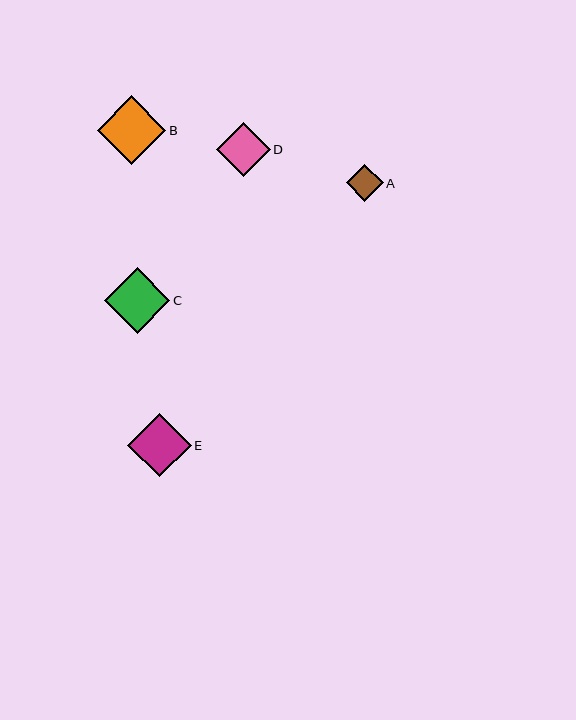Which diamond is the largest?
Diamond B is the largest with a size of approximately 69 pixels.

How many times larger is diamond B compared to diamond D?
Diamond B is approximately 1.3 times the size of diamond D.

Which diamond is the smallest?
Diamond A is the smallest with a size of approximately 37 pixels.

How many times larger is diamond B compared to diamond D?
Diamond B is approximately 1.3 times the size of diamond D.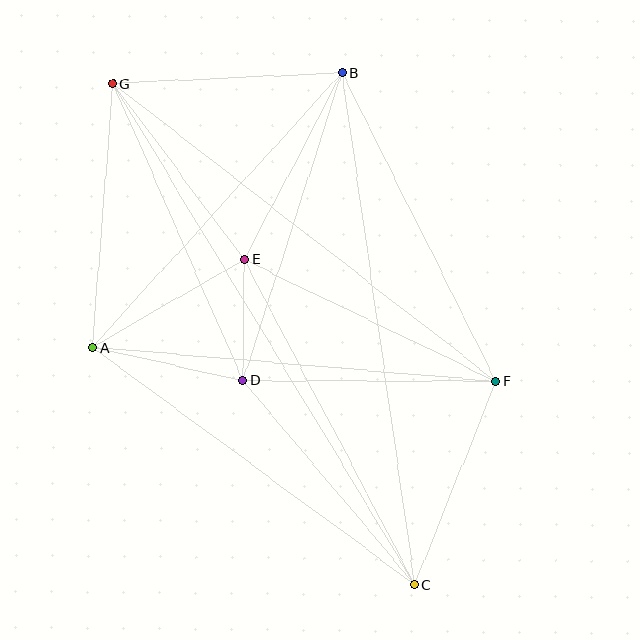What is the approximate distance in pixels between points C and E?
The distance between C and E is approximately 367 pixels.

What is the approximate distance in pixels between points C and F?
The distance between C and F is approximately 219 pixels.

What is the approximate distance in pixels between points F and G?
The distance between F and G is approximately 485 pixels.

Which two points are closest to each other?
Points D and E are closest to each other.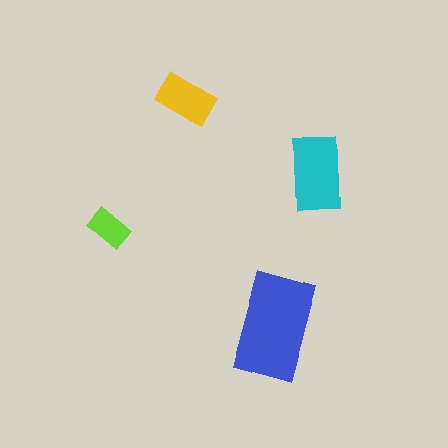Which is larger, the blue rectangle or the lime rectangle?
The blue one.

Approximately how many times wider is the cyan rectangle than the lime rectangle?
About 2 times wider.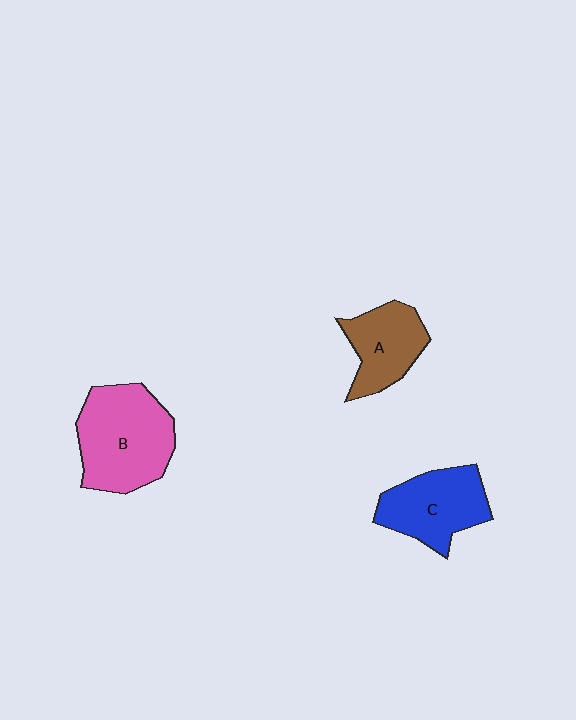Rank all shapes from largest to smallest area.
From largest to smallest: B (pink), C (blue), A (brown).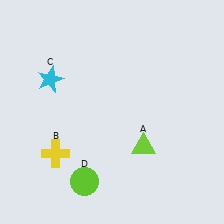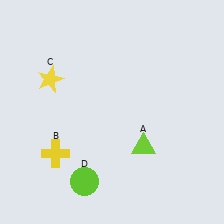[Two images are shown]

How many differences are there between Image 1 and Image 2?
There is 1 difference between the two images.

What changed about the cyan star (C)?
In Image 1, C is cyan. In Image 2, it changed to yellow.